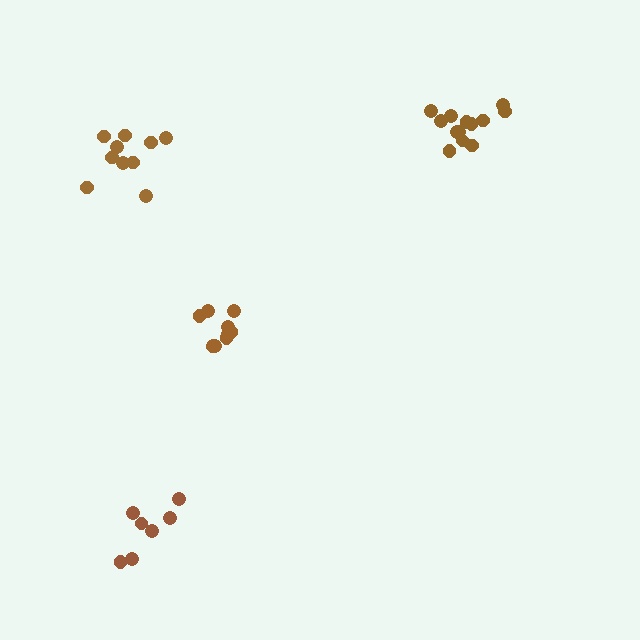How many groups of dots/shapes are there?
There are 4 groups.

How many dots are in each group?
Group 1: 10 dots, Group 2: 13 dots, Group 3: 7 dots, Group 4: 10 dots (40 total).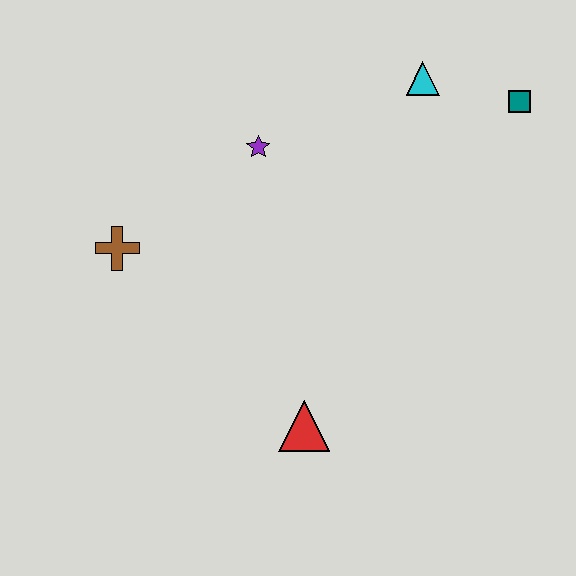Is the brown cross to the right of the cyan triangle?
No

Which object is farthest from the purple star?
The red triangle is farthest from the purple star.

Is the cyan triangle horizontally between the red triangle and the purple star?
No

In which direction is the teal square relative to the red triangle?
The teal square is above the red triangle.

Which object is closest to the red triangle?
The brown cross is closest to the red triangle.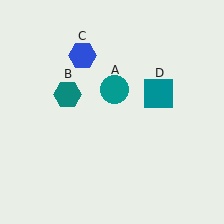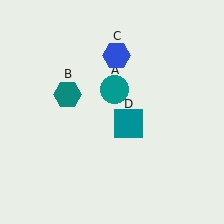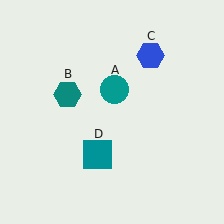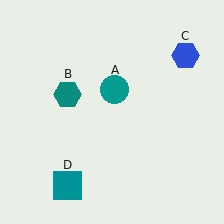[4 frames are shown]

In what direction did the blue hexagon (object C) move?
The blue hexagon (object C) moved right.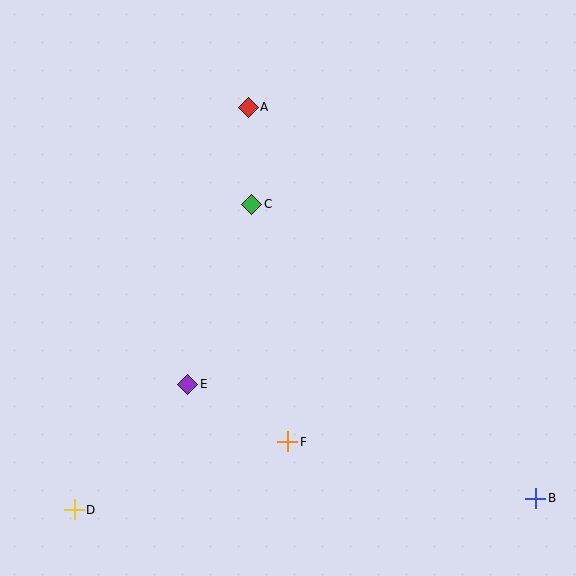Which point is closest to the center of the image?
Point C at (252, 204) is closest to the center.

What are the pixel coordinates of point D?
Point D is at (74, 510).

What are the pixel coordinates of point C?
Point C is at (252, 204).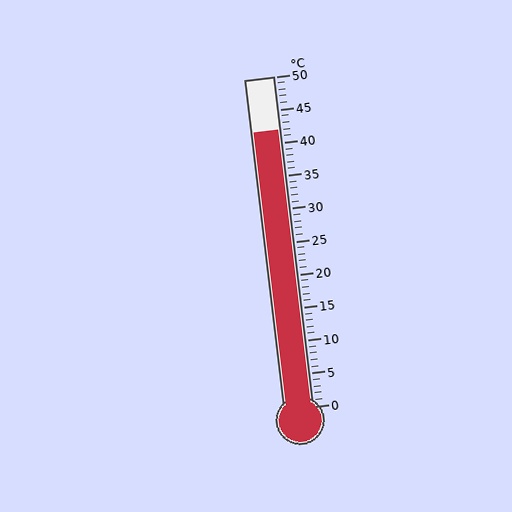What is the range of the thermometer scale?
The thermometer scale ranges from 0°C to 50°C.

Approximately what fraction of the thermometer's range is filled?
The thermometer is filled to approximately 85% of its range.